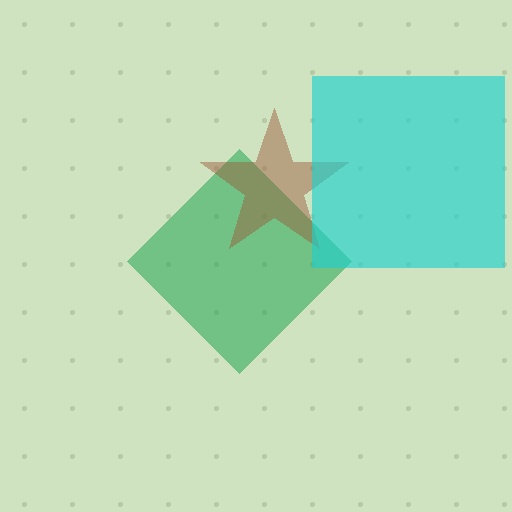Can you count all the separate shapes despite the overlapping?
Yes, there are 3 separate shapes.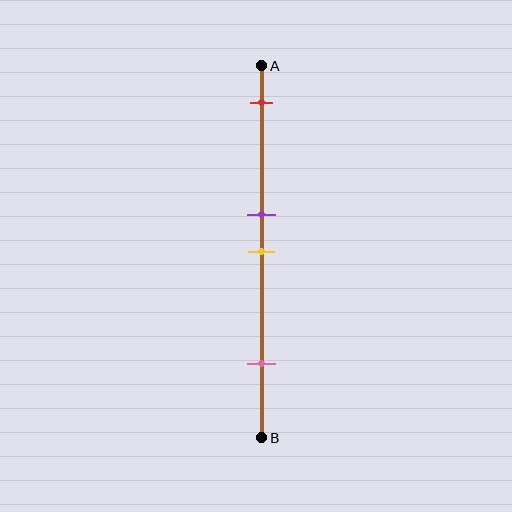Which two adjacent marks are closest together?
The purple and yellow marks are the closest adjacent pair.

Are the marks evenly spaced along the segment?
No, the marks are not evenly spaced.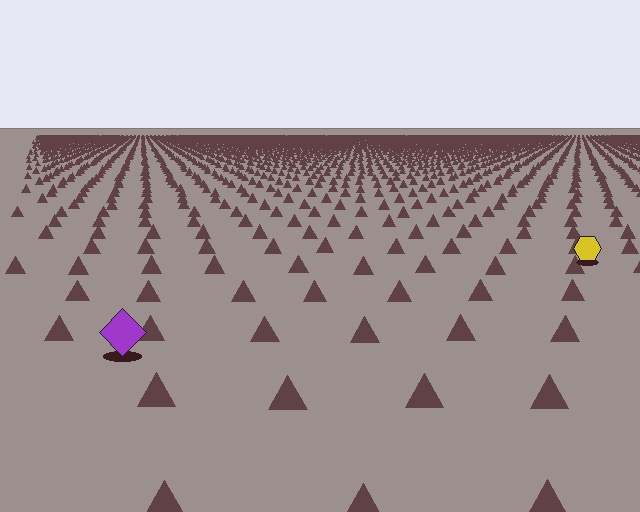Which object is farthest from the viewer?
The yellow hexagon is farthest from the viewer. It appears smaller and the ground texture around it is denser.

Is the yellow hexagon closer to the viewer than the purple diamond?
No. The purple diamond is closer — you can tell from the texture gradient: the ground texture is coarser near it.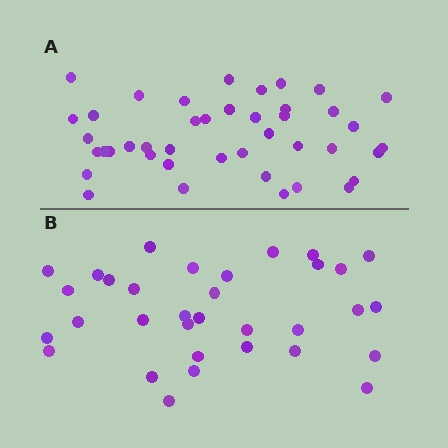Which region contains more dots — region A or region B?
Region A (the top region) has more dots.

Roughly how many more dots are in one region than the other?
Region A has roughly 8 or so more dots than region B.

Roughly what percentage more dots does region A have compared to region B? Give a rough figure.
About 25% more.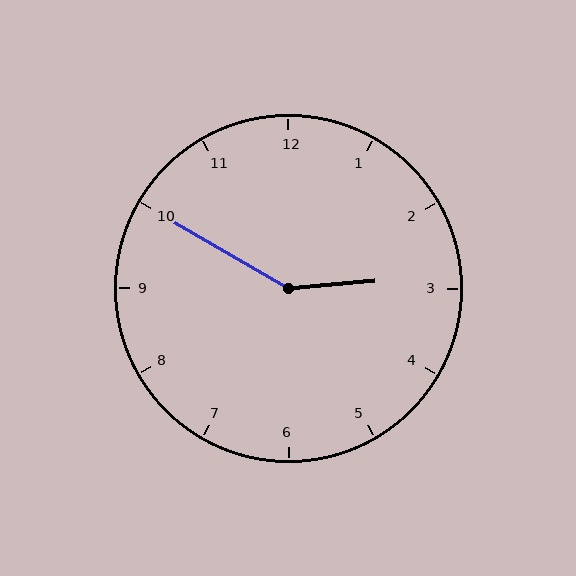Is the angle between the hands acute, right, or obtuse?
It is obtuse.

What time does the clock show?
2:50.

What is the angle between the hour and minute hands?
Approximately 145 degrees.